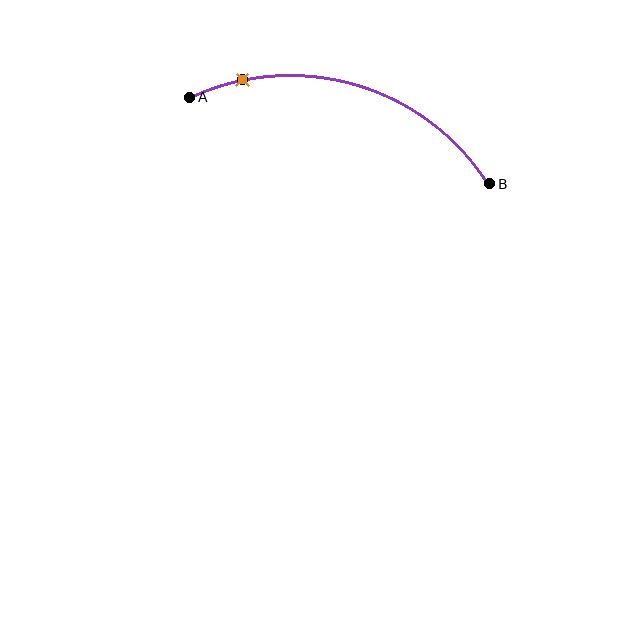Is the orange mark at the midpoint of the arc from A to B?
No. The orange mark lies on the arc but is closer to endpoint A. The arc midpoint would be at the point on the curve equidistant along the arc from both A and B.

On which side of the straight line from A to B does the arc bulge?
The arc bulges above the straight line connecting A and B.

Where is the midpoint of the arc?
The arc midpoint is the point on the curve farthest from the straight line joining A and B. It sits above that line.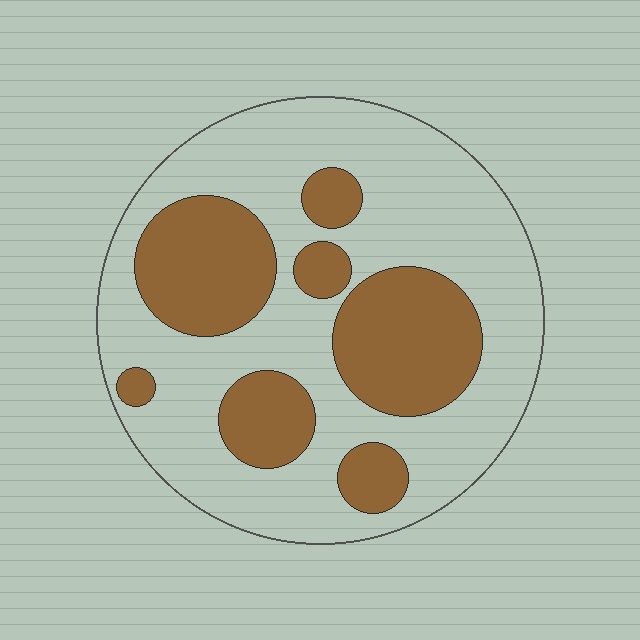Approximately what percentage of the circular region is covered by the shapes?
Approximately 35%.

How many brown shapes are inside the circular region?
7.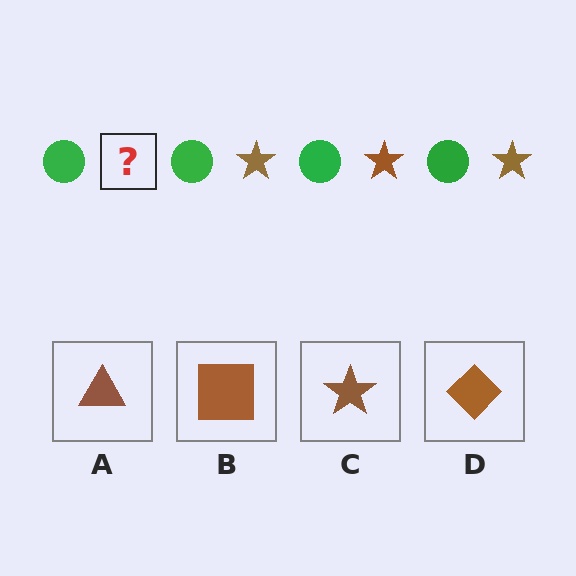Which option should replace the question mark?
Option C.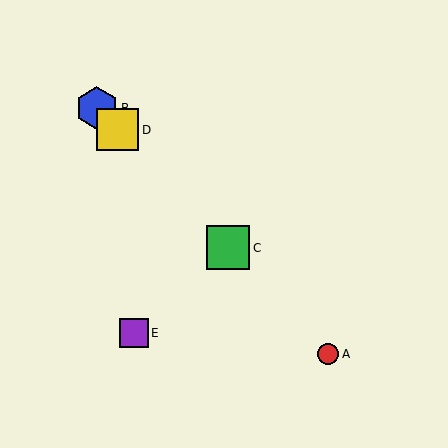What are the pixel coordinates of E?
Object E is at (134, 333).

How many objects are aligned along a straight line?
4 objects (A, B, C, D) are aligned along a straight line.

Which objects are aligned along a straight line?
Objects A, B, C, D are aligned along a straight line.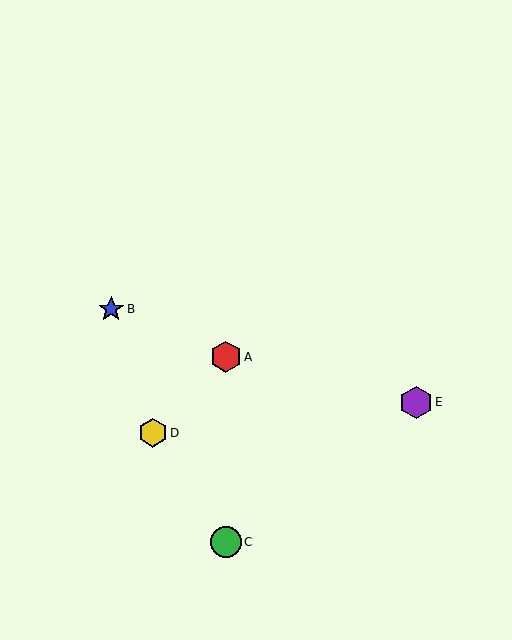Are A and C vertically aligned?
Yes, both are at x≈226.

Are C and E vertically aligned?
No, C is at x≈226 and E is at x≈416.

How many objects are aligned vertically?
2 objects (A, C) are aligned vertically.